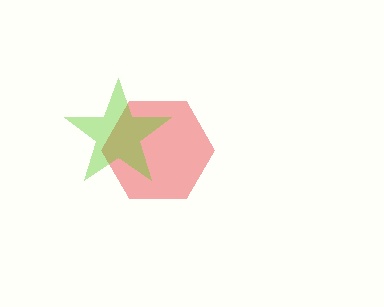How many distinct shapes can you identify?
There are 2 distinct shapes: a red hexagon, a lime star.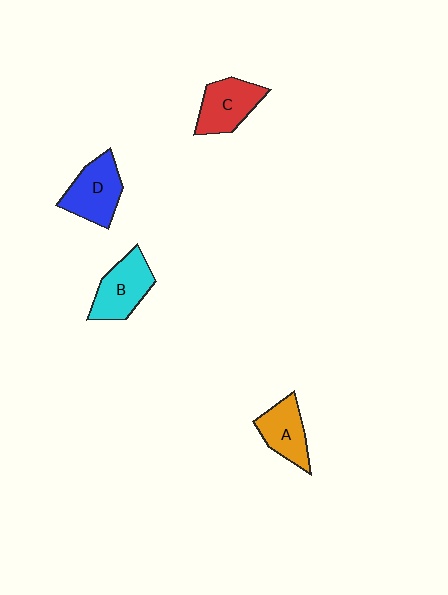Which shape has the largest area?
Shape D (blue).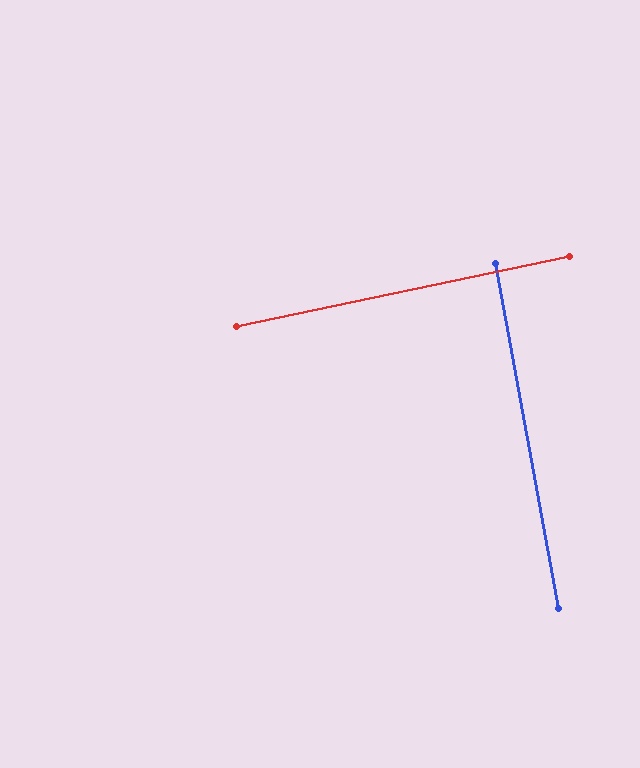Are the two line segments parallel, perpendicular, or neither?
Perpendicular — they meet at approximately 88°.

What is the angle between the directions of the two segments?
Approximately 88 degrees.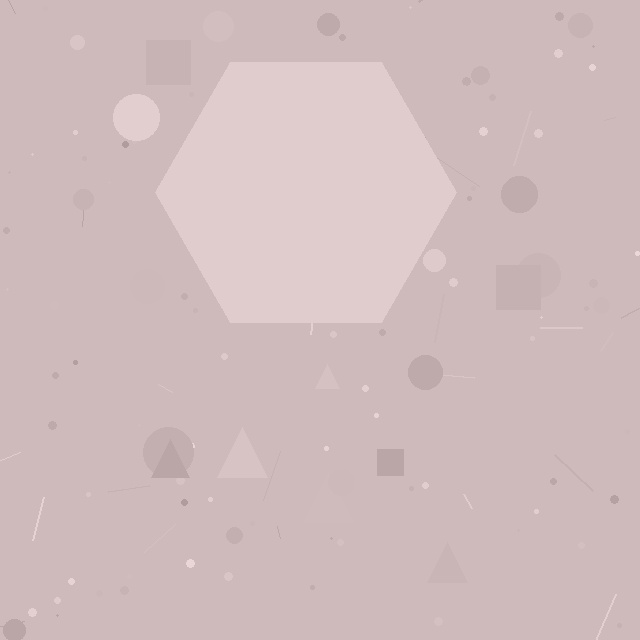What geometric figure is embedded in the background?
A hexagon is embedded in the background.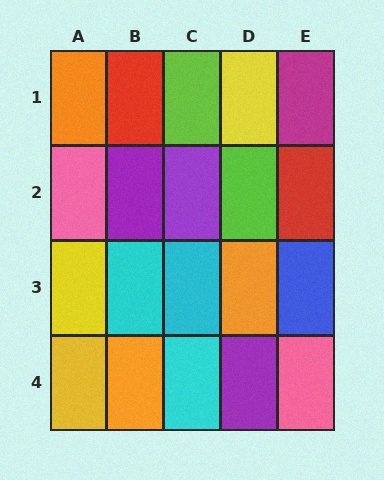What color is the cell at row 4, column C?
Cyan.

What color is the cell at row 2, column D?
Lime.